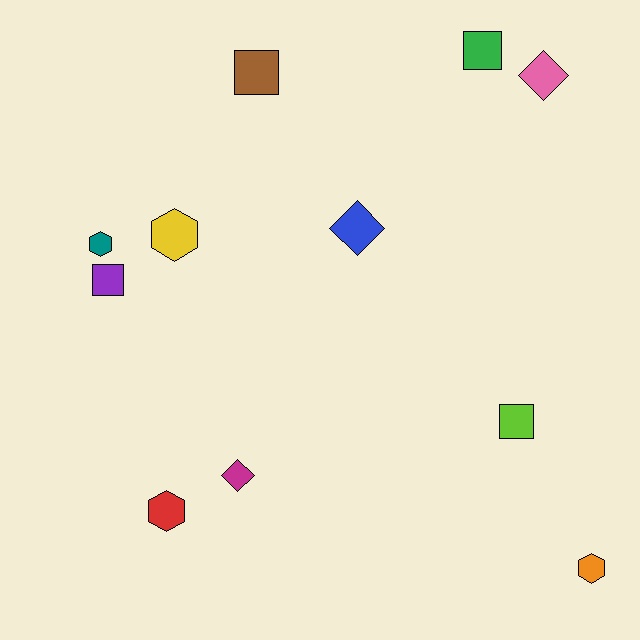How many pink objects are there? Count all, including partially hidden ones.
There is 1 pink object.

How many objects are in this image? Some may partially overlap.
There are 11 objects.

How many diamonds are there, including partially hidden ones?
There are 3 diamonds.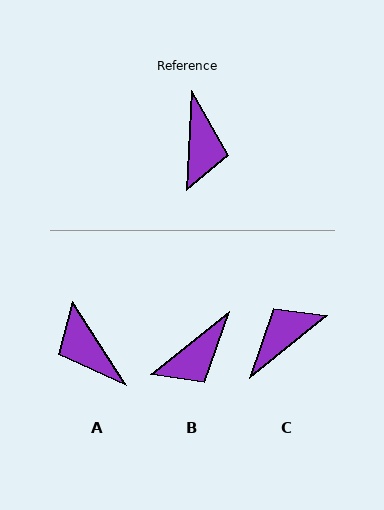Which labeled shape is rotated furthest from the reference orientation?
A, about 145 degrees away.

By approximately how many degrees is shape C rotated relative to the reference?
Approximately 131 degrees counter-clockwise.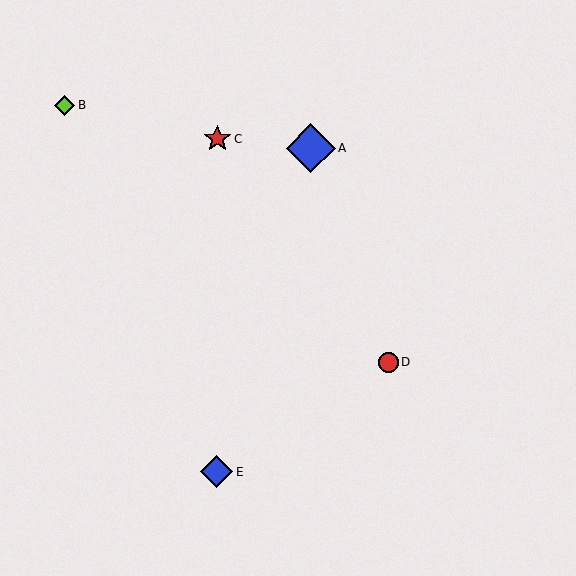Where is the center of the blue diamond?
The center of the blue diamond is at (311, 148).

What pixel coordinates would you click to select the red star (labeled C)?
Click at (217, 139) to select the red star C.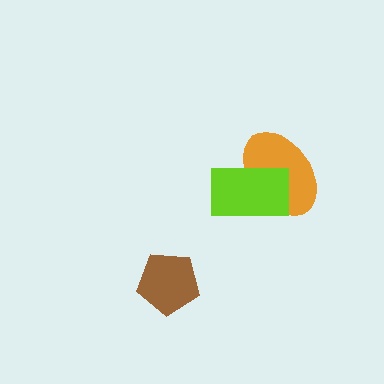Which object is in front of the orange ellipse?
The lime rectangle is in front of the orange ellipse.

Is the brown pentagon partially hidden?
No, no other shape covers it.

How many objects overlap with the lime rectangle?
1 object overlaps with the lime rectangle.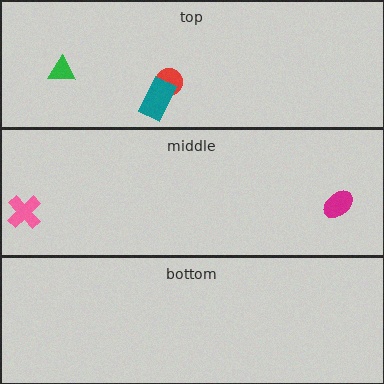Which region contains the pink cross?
The middle region.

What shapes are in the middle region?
The magenta ellipse, the pink cross.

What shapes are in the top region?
The green triangle, the red circle, the teal rectangle.